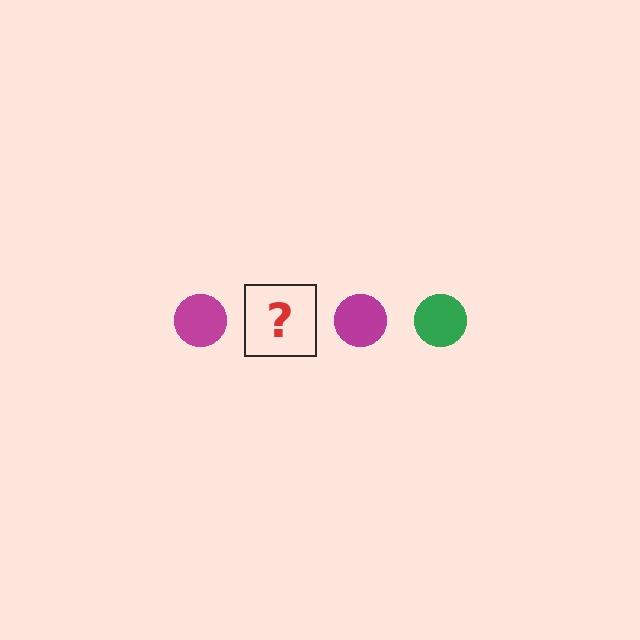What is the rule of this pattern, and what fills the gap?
The rule is that the pattern cycles through magenta, green circles. The gap should be filled with a green circle.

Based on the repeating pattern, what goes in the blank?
The blank should be a green circle.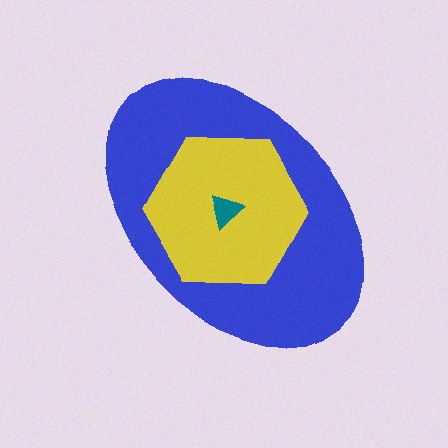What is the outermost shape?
The blue ellipse.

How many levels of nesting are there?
3.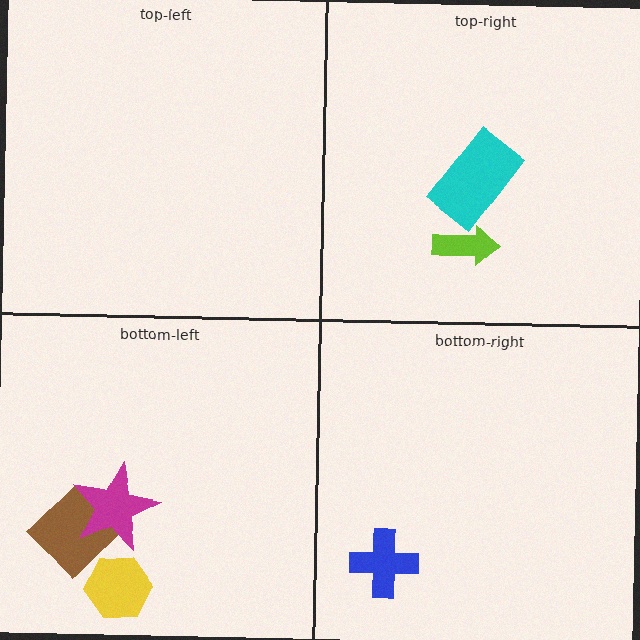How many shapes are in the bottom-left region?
3.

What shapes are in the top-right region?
The lime arrow, the cyan rectangle.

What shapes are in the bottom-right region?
The blue cross.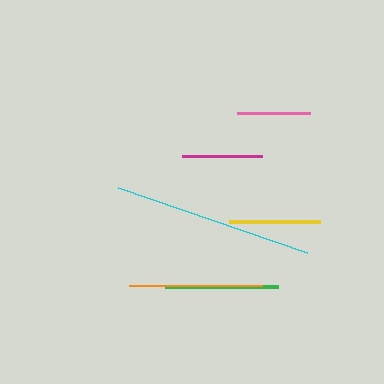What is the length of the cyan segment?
The cyan segment is approximately 200 pixels long.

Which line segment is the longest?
The cyan line is the longest at approximately 200 pixels.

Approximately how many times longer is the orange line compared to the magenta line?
The orange line is approximately 1.7 times the length of the magenta line.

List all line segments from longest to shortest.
From longest to shortest: cyan, orange, green, yellow, magenta, pink.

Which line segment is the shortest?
The pink line is the shortest at approximately 73 pixels.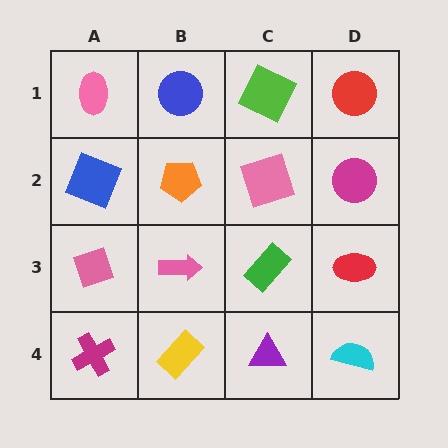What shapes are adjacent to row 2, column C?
A lime square (row 1, column C), a green rectangle (row 3, column C), an orange pentagon (row 2, column B), a magenta circle (row 2, column D).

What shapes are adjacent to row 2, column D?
A red circle (row 1, column D), a red ellipse (row 3, column D), a pink square (row 2, column C).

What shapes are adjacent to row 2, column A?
A pink ellipse (row 1, column A), a pink diamond (row 3, column A), an orange pentagon (row 2, column B).